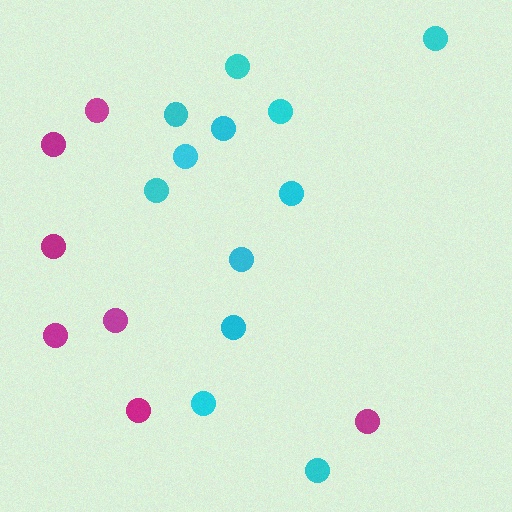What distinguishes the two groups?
There are 2 groups: one group of cyan circles (12) and one group of magenta circles (7).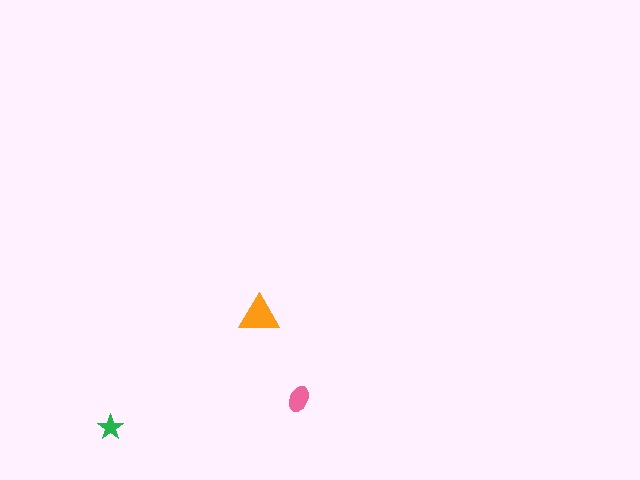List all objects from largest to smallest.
The orange triangle, the pink ellipse, the green star.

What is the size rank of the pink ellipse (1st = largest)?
2nd.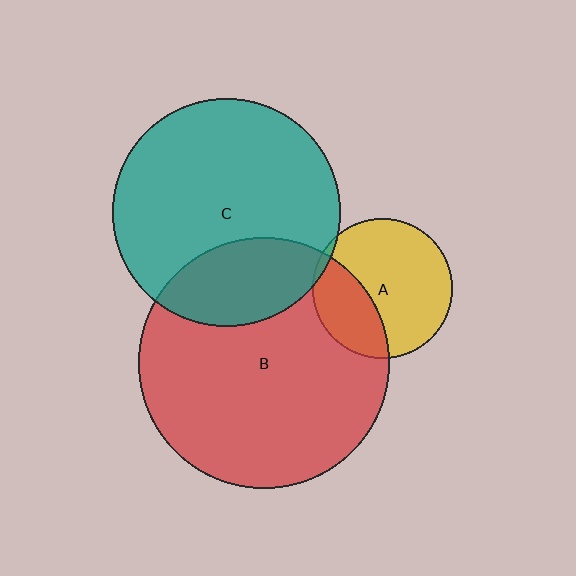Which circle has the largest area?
Circle B (red).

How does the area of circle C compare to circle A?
Approximately 2.7 times.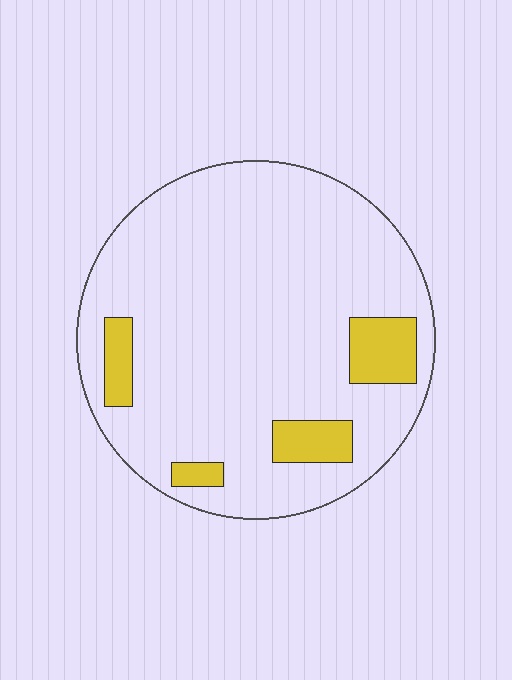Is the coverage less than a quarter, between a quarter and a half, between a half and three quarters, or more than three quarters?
Less than a quarter.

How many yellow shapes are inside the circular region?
4.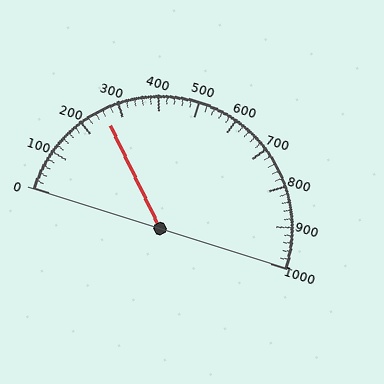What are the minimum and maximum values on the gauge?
The gauge ranges from 0 to 1000.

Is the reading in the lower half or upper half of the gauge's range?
The reading is in the lower half of the range (0 to 1000).